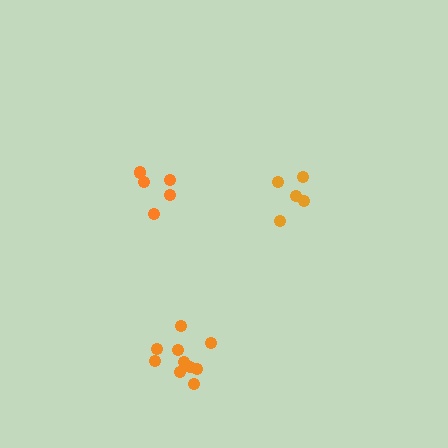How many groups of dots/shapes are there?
There are 3 groups.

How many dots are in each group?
Group 1: 5 dots, Group 2: 5 dots, Group 3: 10 dots (20 total).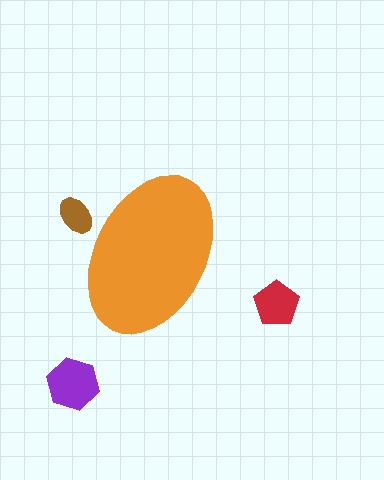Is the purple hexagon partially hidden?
No, the purple hexagon is fully visible.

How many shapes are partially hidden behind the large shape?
1 shape is partially hidden.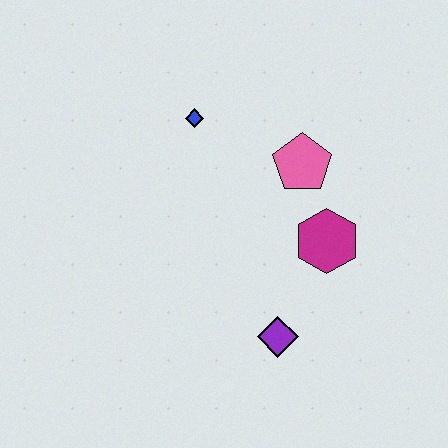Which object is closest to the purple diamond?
The magenta hexagon is closest to the purple diamond.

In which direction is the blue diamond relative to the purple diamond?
The blue diamond is above the purple diamond.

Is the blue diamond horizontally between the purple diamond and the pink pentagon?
No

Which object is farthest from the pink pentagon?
The purple diamond is farthest from the pink pentagon.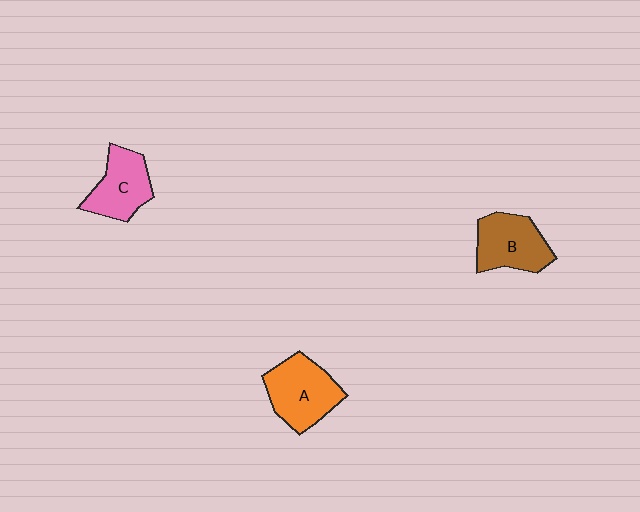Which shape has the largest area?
Shape A (orange).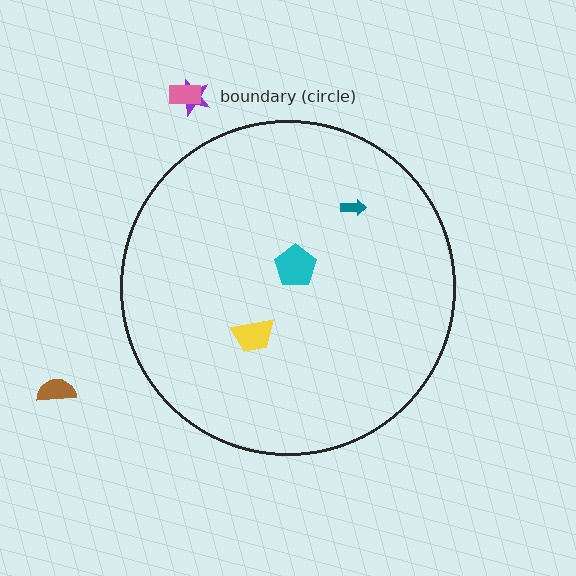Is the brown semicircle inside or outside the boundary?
Outside.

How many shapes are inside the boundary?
3 inside, 3 outside.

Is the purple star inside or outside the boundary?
Outside.